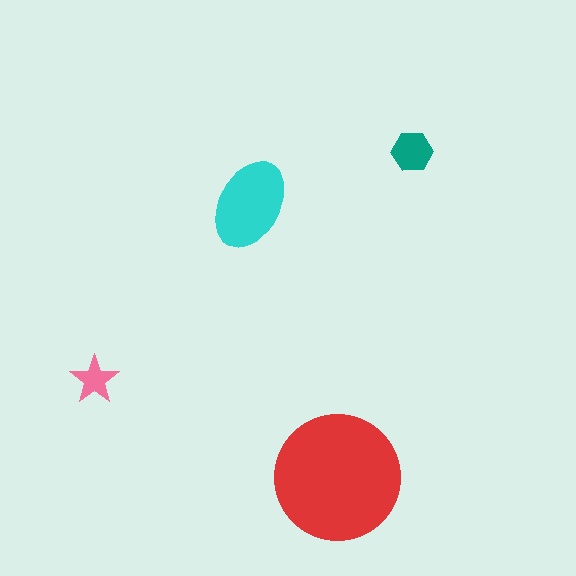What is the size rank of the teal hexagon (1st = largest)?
3rd.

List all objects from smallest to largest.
The pink star, the teal hexagon, the cyan ellipse, the red circle.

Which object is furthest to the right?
The teal hexagon is rightmost.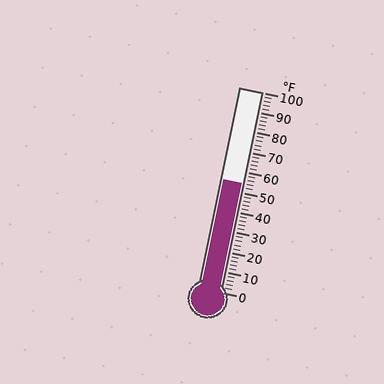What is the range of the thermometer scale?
The thermometer scale ranges from 0°F to 100°F.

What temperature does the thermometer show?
The thermometer shows approximately 54°F.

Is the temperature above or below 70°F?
The temperature is below 70°F.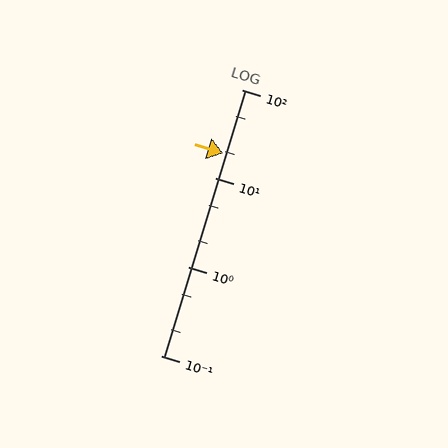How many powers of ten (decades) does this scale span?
The scale spans 3 decades, from 0.1 to 100.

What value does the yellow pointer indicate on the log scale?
The pointer indicates approximately 19.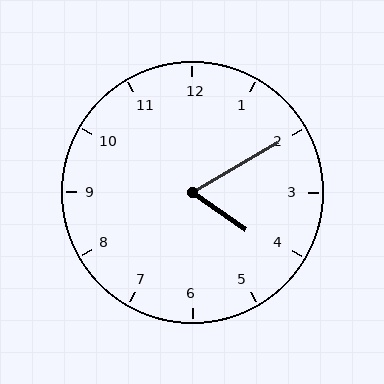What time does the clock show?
4:10.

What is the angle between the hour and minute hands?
Approximately 65 degrees.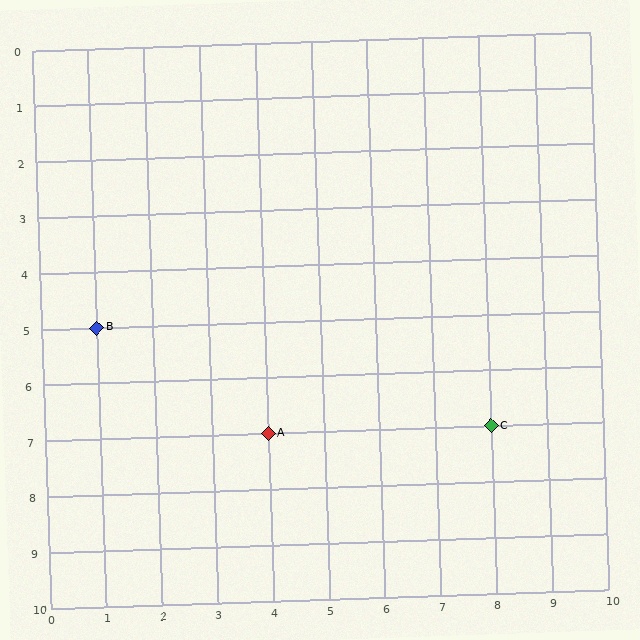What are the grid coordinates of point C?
Point C is at grid coordinates (8, 7).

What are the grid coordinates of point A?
Point A is at grid coordinates (4, 7).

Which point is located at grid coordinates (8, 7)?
Point C is at (8, 7).